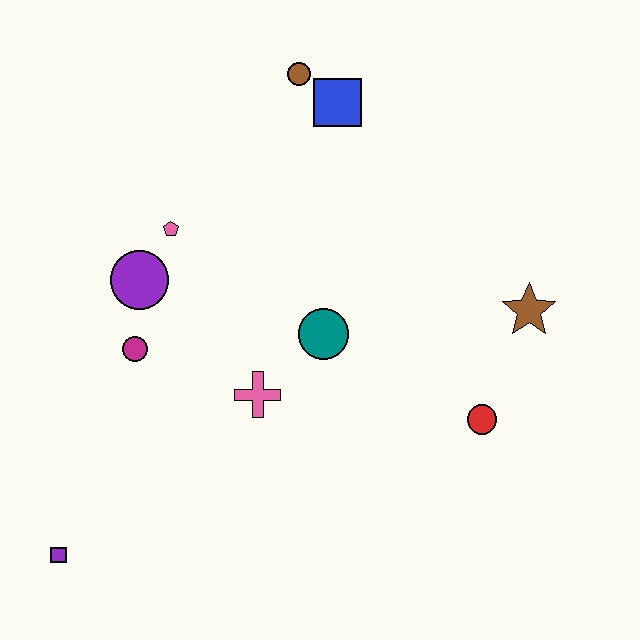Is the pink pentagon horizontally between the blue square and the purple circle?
Yes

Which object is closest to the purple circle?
The pink pentagon is closest to the purple circle.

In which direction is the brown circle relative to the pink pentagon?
The brown circle is above the pink pentagon.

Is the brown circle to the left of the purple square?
No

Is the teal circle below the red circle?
No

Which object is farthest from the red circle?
The purple square is farthest from the red circle.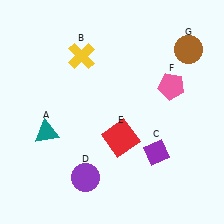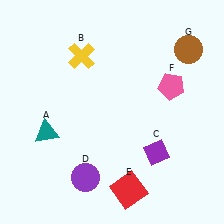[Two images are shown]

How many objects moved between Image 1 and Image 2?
1 object moved between the two images.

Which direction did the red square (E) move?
The red square (E) moved down.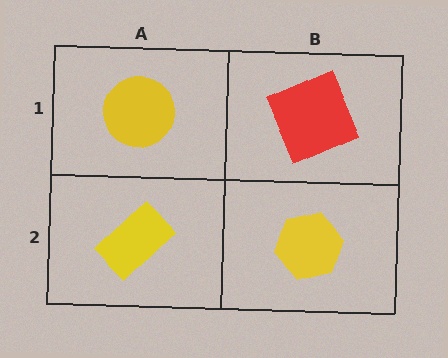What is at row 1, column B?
A red square.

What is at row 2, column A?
A yellow rectangle.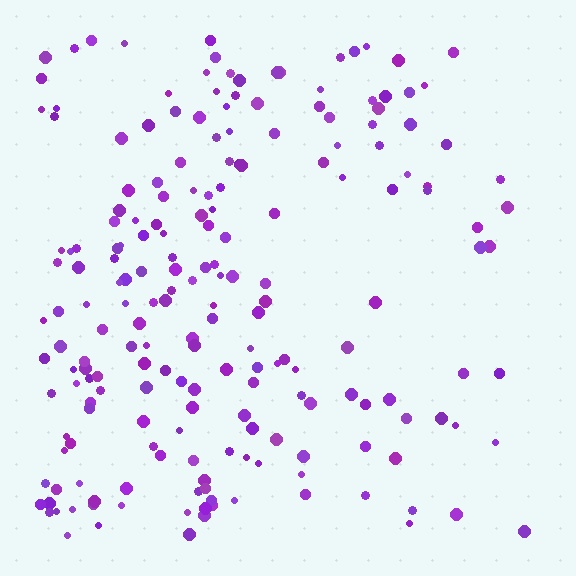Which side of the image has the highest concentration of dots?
The left.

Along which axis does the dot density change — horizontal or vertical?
Horizontal.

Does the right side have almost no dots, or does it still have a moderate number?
Still a moderate number, just noticeably fewer than the left.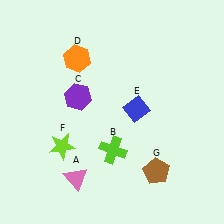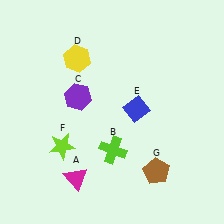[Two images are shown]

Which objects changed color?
A changed from pink to magenta. D changed from orange to yellow.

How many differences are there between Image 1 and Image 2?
There are 2 differences between the two images.